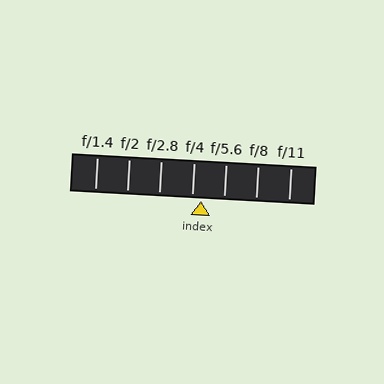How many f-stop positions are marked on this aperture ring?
There are 7 f-stop positions marked.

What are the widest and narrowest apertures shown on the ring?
The widest aperture shown is f/1.4 and the narrowest is f/11.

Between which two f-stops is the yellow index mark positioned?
The index mark is between f/4 and f/5.6.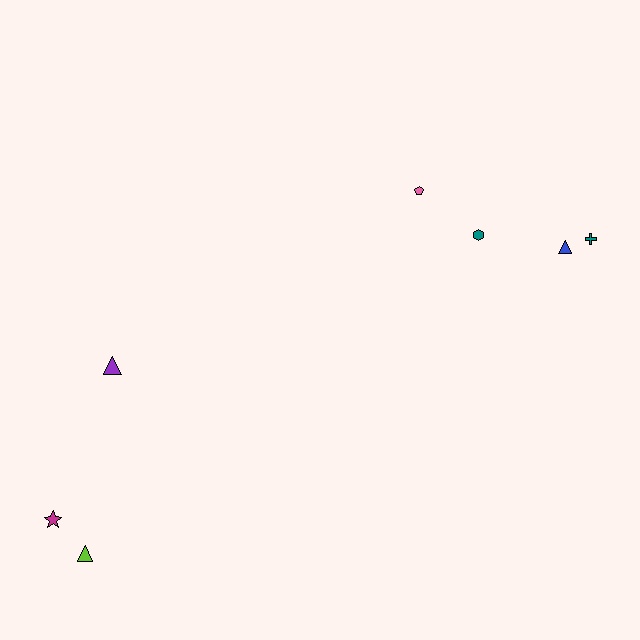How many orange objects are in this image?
There are no orange objects.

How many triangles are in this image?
There are 3 triangles.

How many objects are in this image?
There are 7 objects.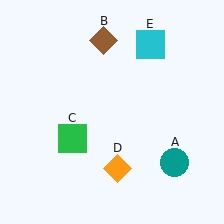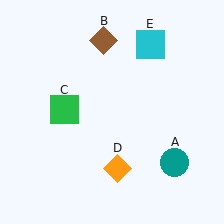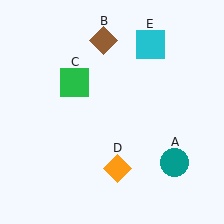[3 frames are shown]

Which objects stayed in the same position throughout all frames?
Teal circle (object A) and brown diamond (object B) and orange diamond (object D) and cyan square (object E) remained stationary.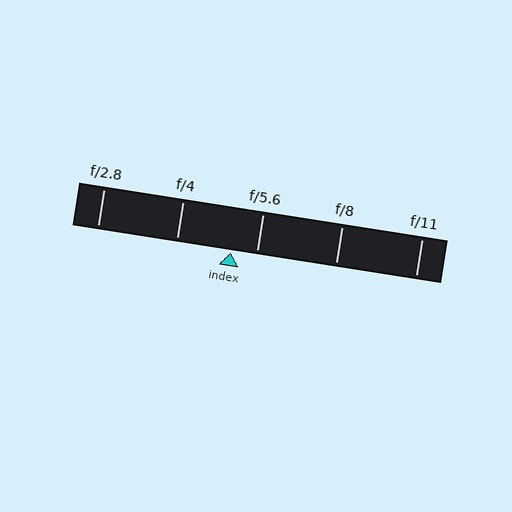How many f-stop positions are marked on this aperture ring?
There are 5 f-stop positions marked.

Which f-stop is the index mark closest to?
The index mark is closest to f/5.6.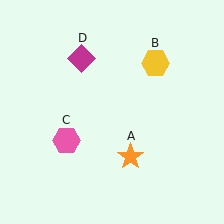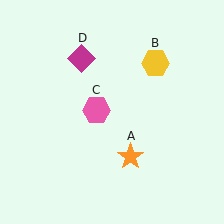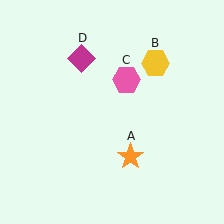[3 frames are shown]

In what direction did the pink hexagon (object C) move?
The pink hexagon (object C) moved up and to the right.